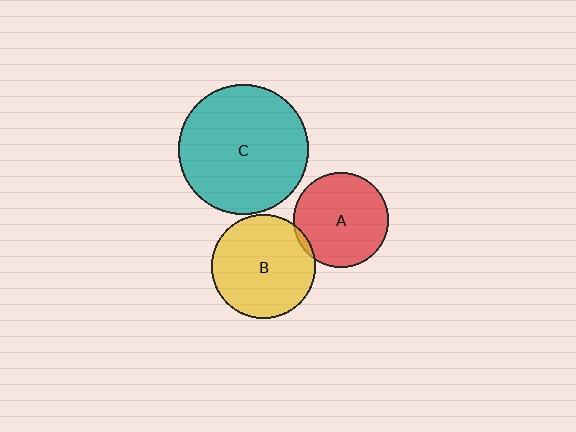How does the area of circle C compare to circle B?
Approximately 1.6 times.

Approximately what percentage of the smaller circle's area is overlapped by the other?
Approximately 5%.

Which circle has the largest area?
Circle C (teal).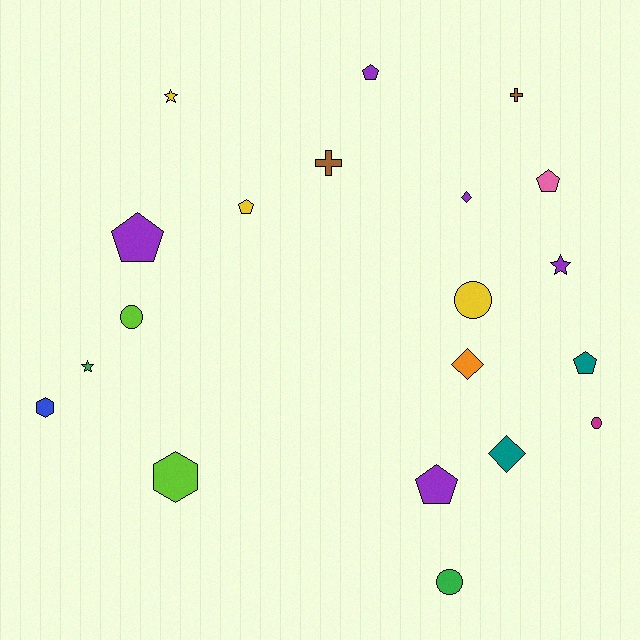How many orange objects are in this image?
There is 1 orange object.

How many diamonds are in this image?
There are 3 diamonds.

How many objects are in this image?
There are 20 objects.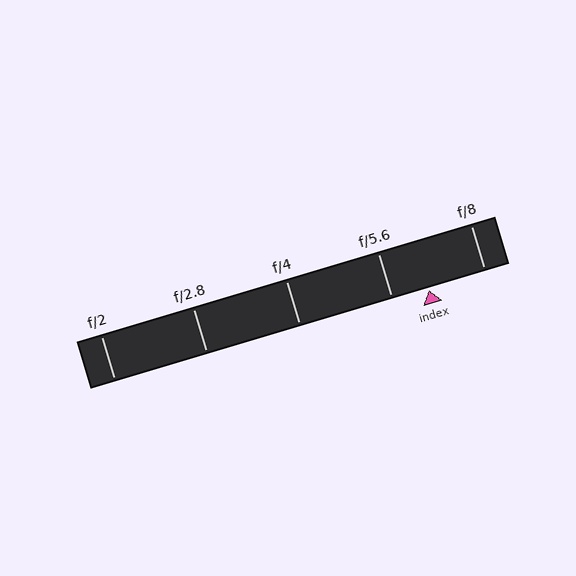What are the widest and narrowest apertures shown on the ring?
The widest aperture shown is f/2 and the narrowest is f/8.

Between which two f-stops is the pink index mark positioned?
The index mark is between f/5.6 and f/8.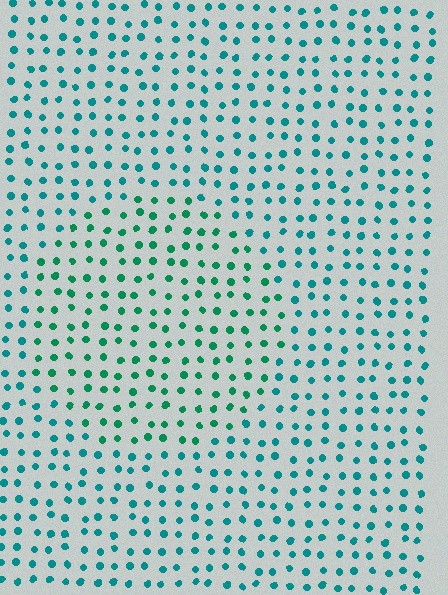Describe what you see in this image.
The image is filled with small teal elements in a uniform arrangement. A circle-shaped region is visible where the elements are tinted to a slightly different hue, forming a subtle color boundary.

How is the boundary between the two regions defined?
The boundary is defined purely by a slight shift in hue (about 26 degrees). Spacing, size, and orientation are identical on both sides.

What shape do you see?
I see a circle.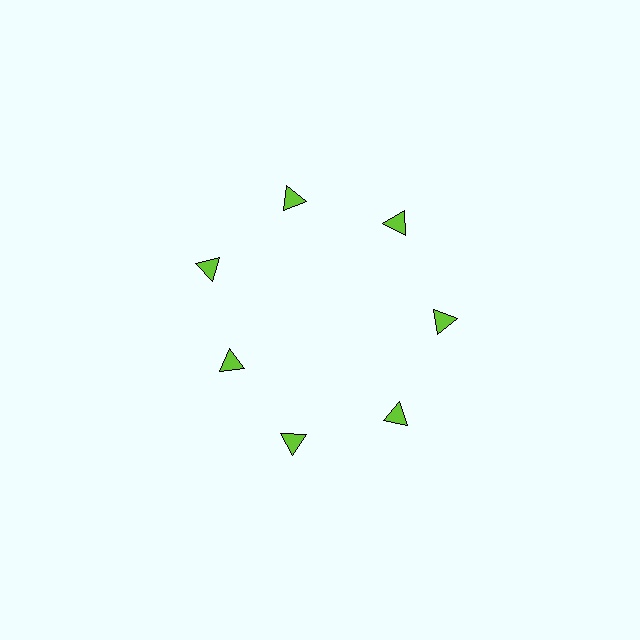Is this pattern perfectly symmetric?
No. The 7 lime triangles are arranged in a ring, but one element near the 8 o'clock position is pulled inward toward the center, breaking the 7-fold rotational symmetry.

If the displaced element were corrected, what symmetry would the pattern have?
It would have 7-fold rotational symmetry — the pattern would map onto itself every 51 degrees.